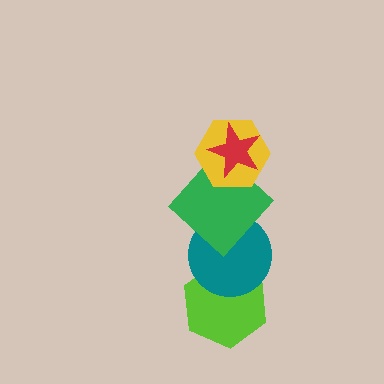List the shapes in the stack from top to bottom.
From top to bottom: the red star, the yellow hexagon, the green diamond, the teal circle, the lime hexagon.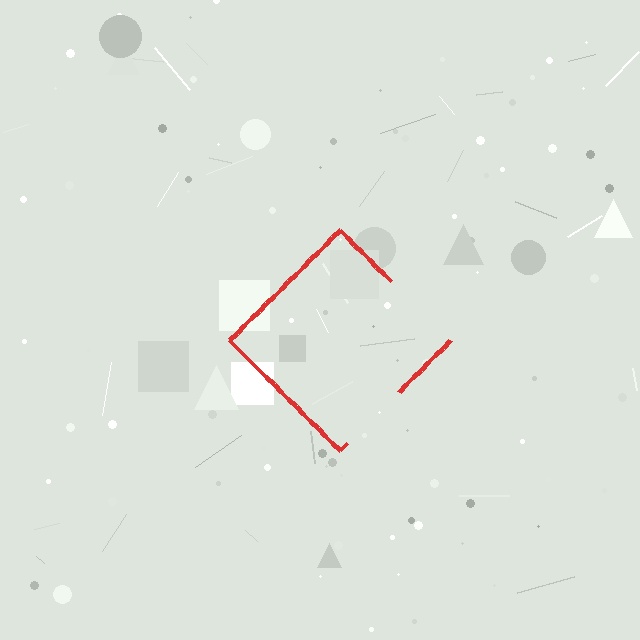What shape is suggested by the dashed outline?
The dashed outline suggests a diamond.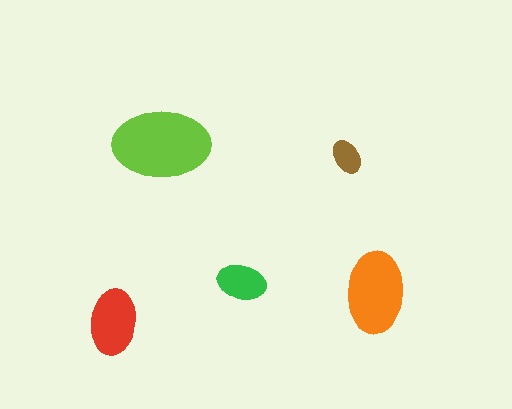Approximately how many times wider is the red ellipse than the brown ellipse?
About 2 times wider.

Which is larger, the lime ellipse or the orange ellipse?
The lime one.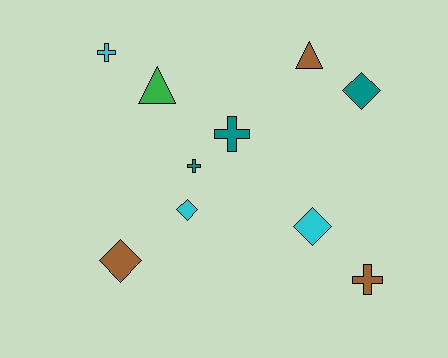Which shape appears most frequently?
Cross, with 4 objects.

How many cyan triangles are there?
There are no cyan triangles.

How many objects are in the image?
There are 10 objects.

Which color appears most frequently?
Cyan, with 3 objects.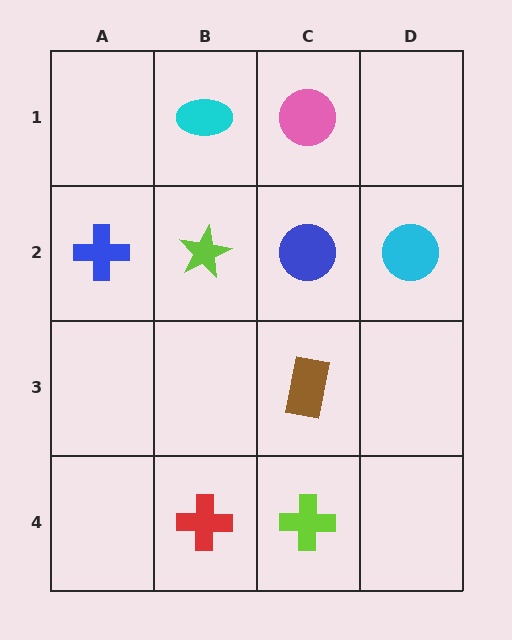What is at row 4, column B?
A red cross.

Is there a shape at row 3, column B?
No, that cell is empty.